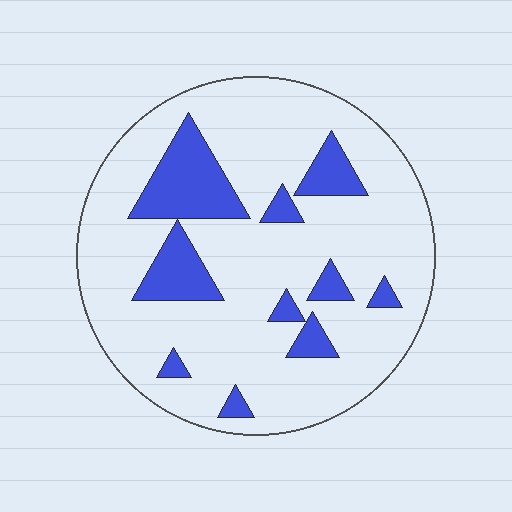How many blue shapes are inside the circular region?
10.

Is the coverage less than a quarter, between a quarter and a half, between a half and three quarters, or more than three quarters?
Less than a quarter.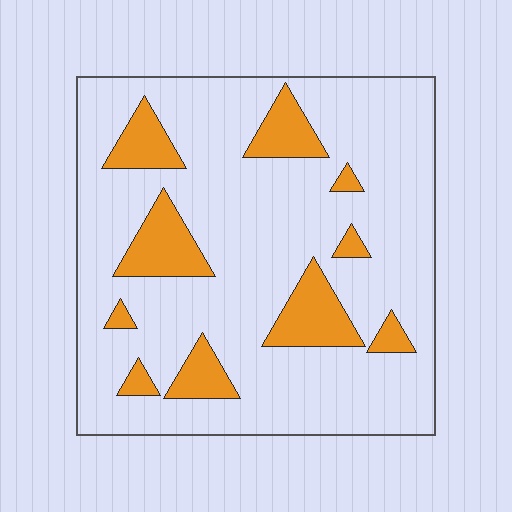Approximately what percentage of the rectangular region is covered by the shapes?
Approximately 20%.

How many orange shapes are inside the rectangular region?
10.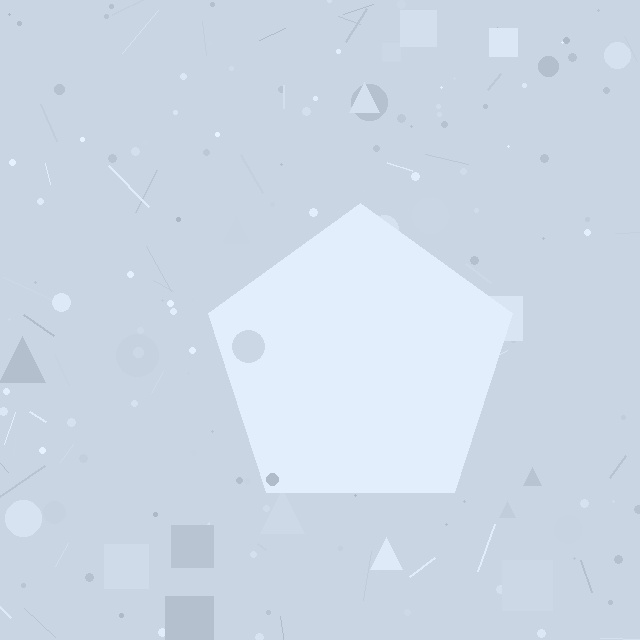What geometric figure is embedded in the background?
A pentagon is embedded in the background.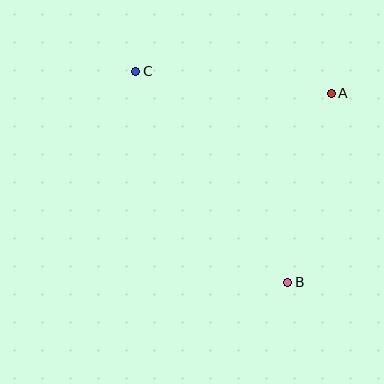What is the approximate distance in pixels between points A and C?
The distance between A and C is approximately 197 pixels.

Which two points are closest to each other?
Points A and B are closest to each other.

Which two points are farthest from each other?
Points B and C are farthest from each other.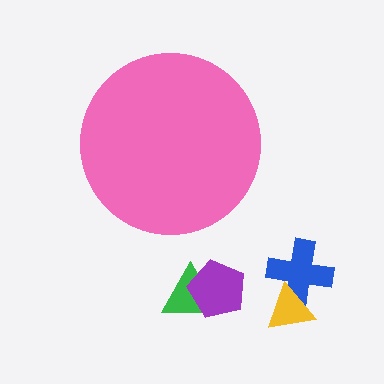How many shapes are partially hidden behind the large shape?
0 shapes are partially hidden.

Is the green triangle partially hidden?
No, the green triangle is fully visible.